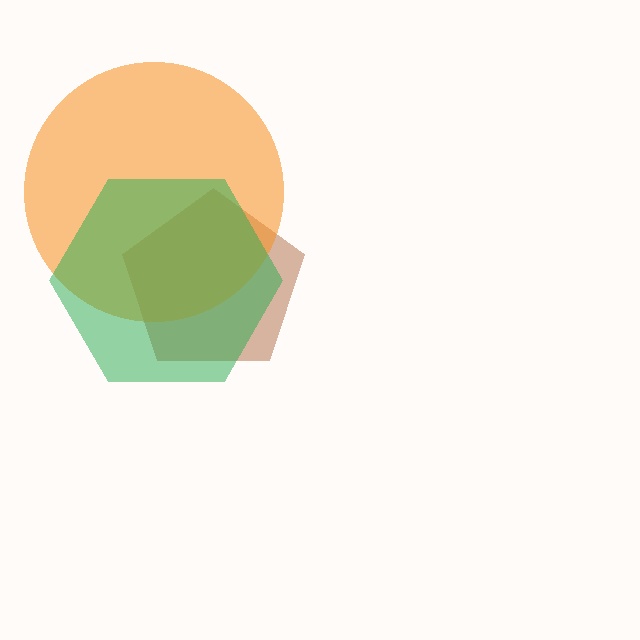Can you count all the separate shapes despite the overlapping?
Yes, there are 3 separate shapes.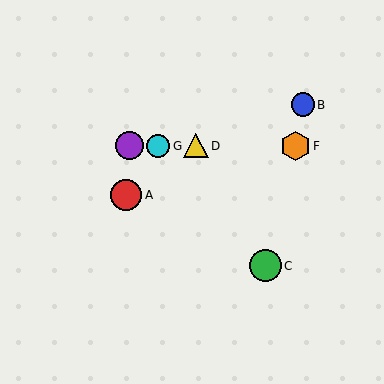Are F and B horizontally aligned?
No, F is at y≈146 and B is at y≈105.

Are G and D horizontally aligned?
Yes, both are at y≈146.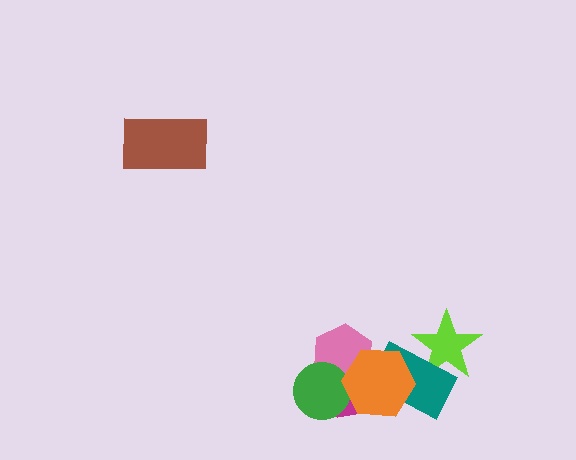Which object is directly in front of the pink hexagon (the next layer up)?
The green circle is directly in front of the pink hexagon.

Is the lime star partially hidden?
Yes, it is partially covered by another shape.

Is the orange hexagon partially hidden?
No, no other shape covers it.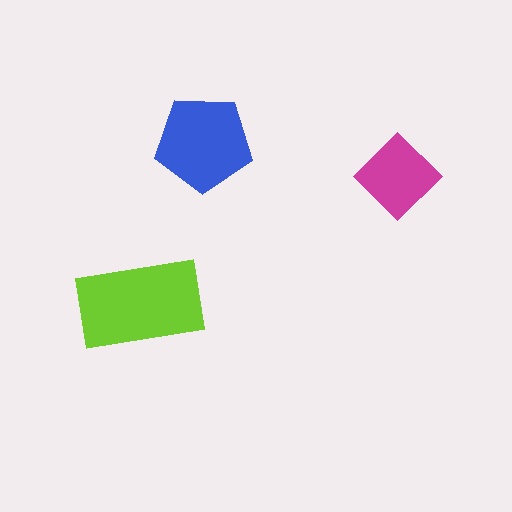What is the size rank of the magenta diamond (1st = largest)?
3rd.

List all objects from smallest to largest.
The magenta diamond, the blue pentagon, the lime rectangle.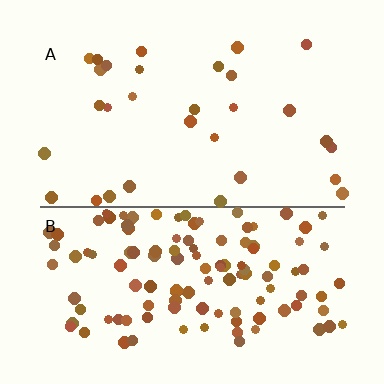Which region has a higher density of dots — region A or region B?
B (the bottom).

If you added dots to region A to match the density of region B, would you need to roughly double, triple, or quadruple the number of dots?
Approximately quadruple.